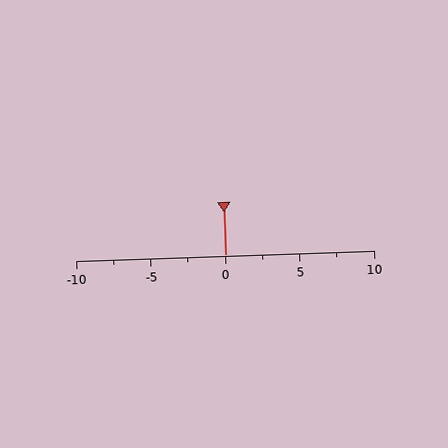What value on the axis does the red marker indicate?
The marker indicates approximately 0.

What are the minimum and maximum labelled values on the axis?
The axis runs from -10 to 10.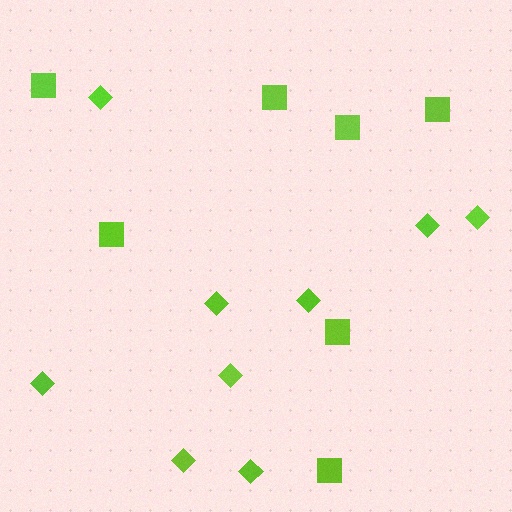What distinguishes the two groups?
There are 2 groups: one group of squares (7) and one group of diamonds (9).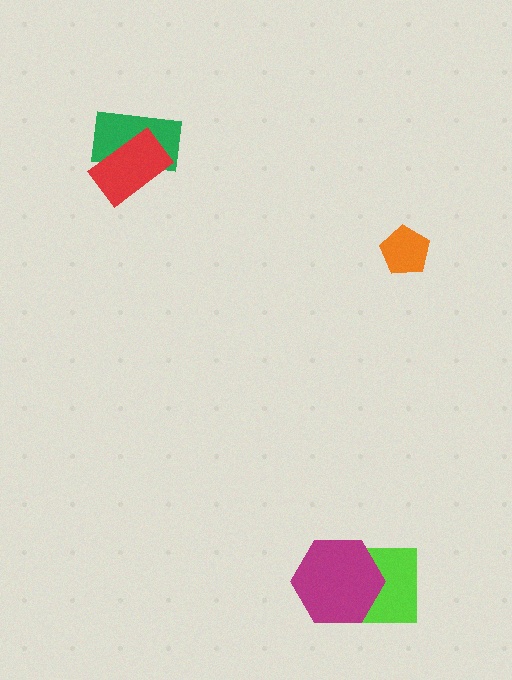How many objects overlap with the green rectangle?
1 object overlaps with the green rectangle.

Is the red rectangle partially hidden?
No, no other shape covers it.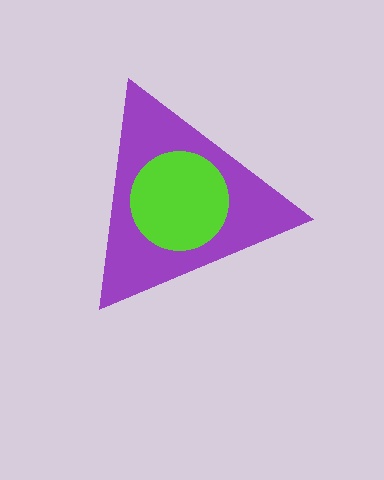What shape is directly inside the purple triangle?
The lime circle.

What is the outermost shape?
The purple triangle.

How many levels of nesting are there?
2.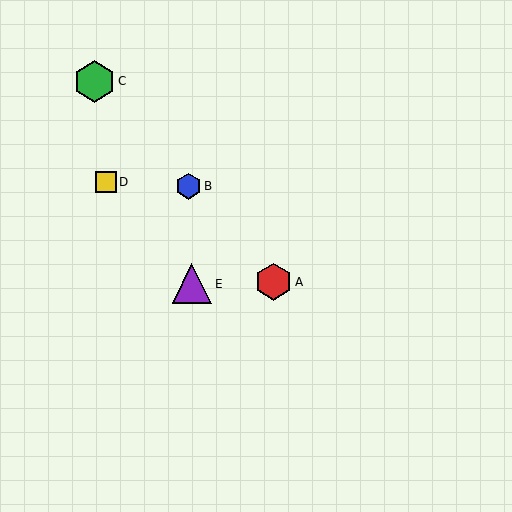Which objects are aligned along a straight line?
Objects A, B, C are aligned along a straight line.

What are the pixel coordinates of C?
Object C is at (95, 81).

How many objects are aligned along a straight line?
3 objects (A, B, C) are aligned along a straight line.